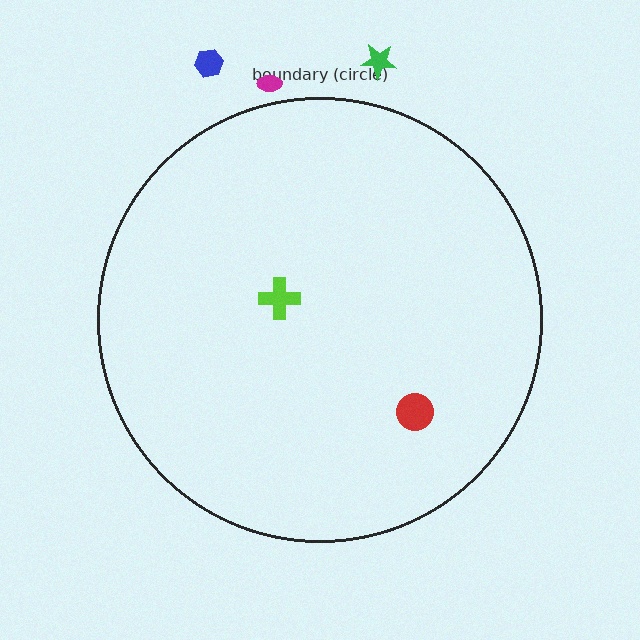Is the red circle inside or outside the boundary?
Inside.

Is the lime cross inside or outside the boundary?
Inside.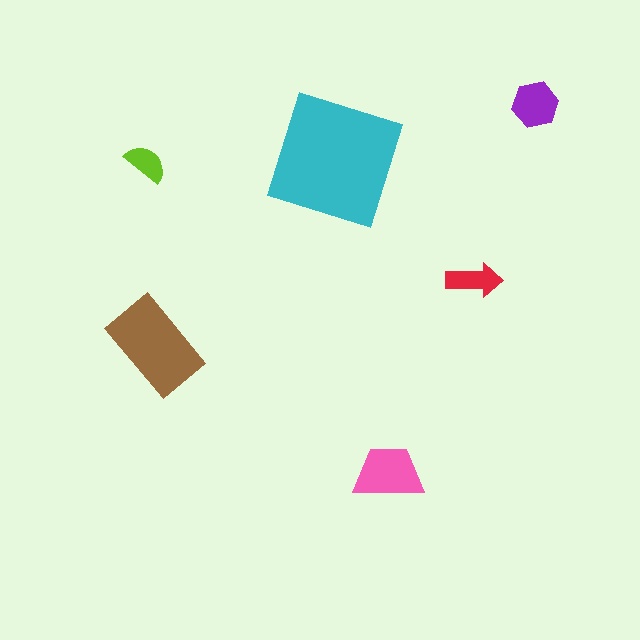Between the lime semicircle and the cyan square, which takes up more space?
The cyan square.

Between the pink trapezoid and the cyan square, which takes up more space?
The cyan square.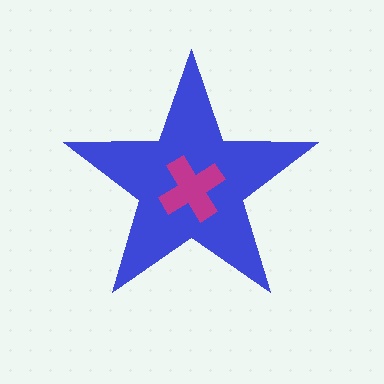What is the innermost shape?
The magenta cross.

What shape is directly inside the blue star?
The magenta cross.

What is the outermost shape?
The blue star.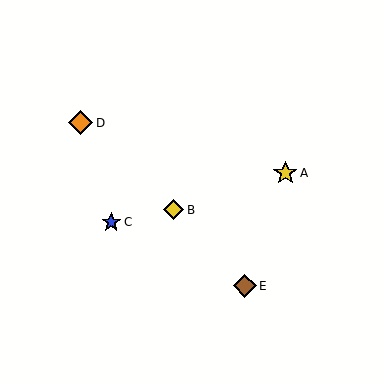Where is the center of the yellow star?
The center of the yellow star is at (285, 173).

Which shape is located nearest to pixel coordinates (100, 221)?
The blue star (labeled C) at (111, 222) is nearest to that location.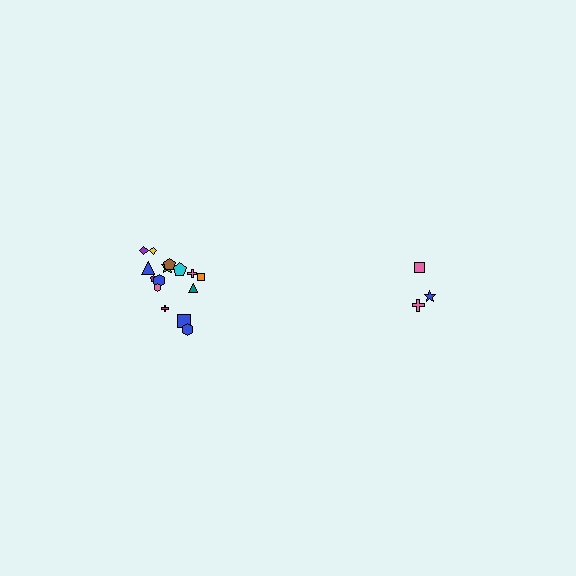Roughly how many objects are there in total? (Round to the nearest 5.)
Roughly 20 objects in total.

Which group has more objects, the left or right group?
The left group.